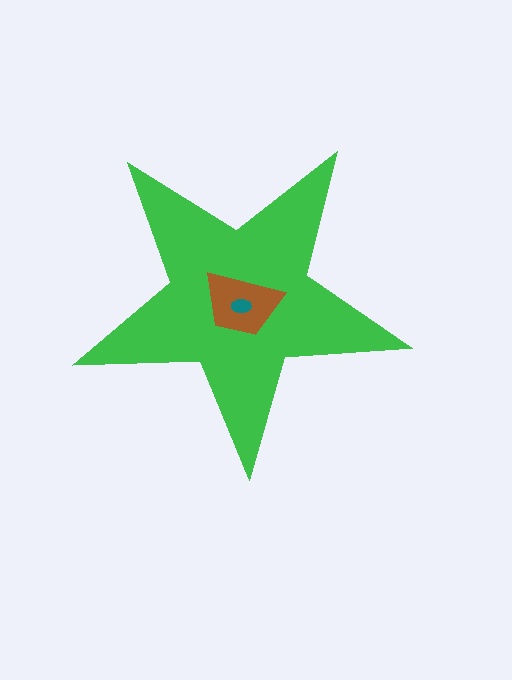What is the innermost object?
The teal ellipse.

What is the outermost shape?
The green star.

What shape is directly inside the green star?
The brown trapezoid.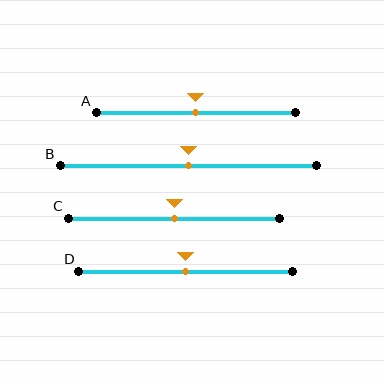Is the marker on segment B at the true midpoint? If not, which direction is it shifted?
Yes, the marker on segment B is at the true midpoint.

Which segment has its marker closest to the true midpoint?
Segment A has its marker closest to the true midpoint.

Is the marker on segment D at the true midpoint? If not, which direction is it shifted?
Yes, the marker on segment D is at the true midpoint.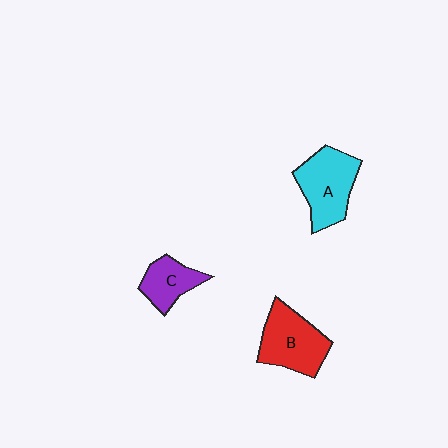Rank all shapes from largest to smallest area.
From largest to smallest: A (cyan), B (red), C (purple).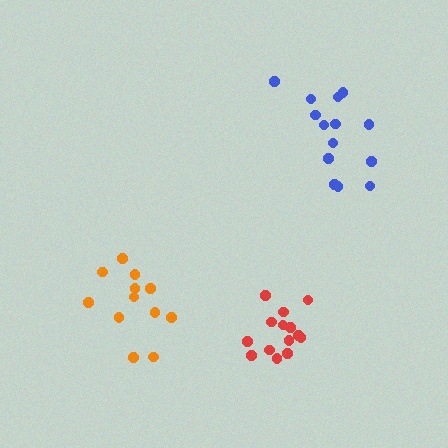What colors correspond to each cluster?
The clusters are colored: orange, red, blue.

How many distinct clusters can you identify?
There are 3 distinct clusters.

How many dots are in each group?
Group 1: 12 dots, Group 2: 14 dots, Group 3: 14 dots (40 total).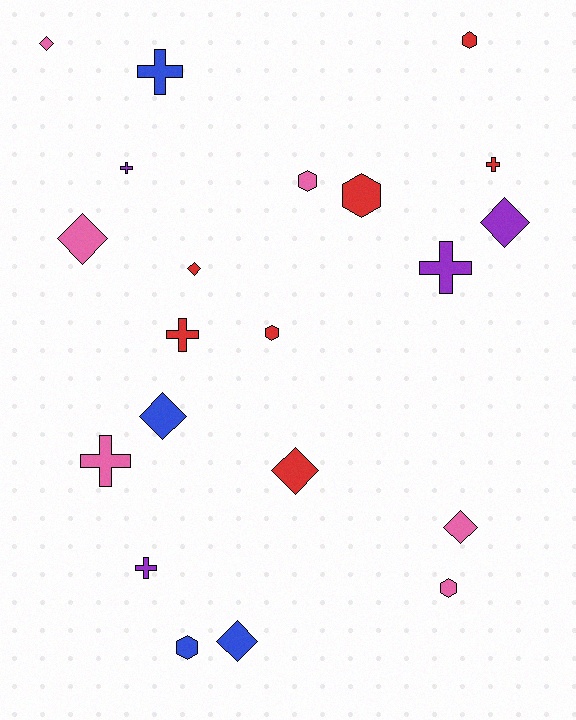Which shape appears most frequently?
Diamond, with 8 objects.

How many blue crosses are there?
There is 1 blue cross.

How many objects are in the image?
There are 21 objects.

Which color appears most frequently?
Red, with 7 objects.